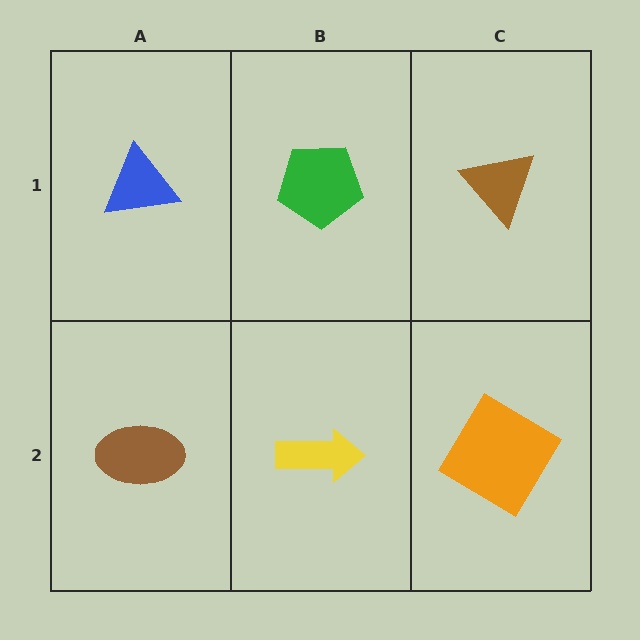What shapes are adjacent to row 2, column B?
A green pentagon (row 1, column B), a brown ellipse (row 2, column A), an orange diamond (row 2, column C).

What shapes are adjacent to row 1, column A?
A brown ellipse (row 2, column A), a green pentagon (row 1, column B).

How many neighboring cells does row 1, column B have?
3.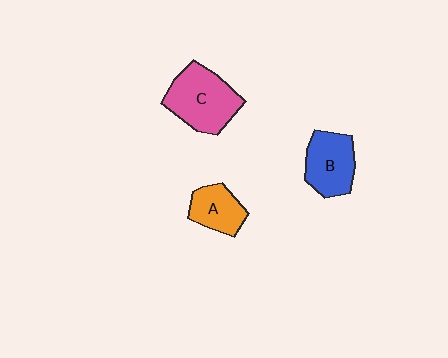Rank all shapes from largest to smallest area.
From largest to smallest: C (pink), B (blue), A (orange).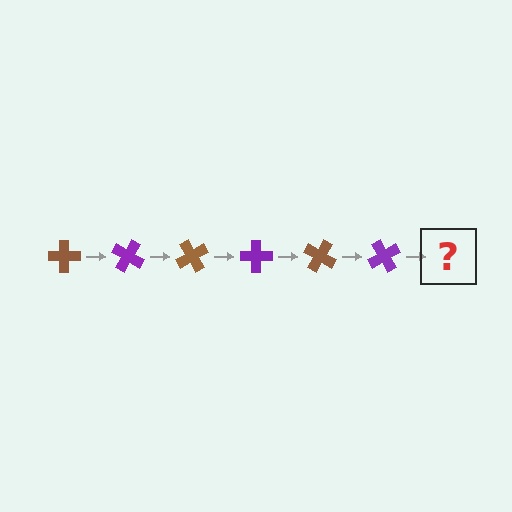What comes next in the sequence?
The next element should be a brown cross, rotated 180 degrees from the start.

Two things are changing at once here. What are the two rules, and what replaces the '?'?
The two rules are that it rotates 30 degrees each step and the color cycles through brown and purple. The '?' should be a brown cross, rotated 180 degrees from the start.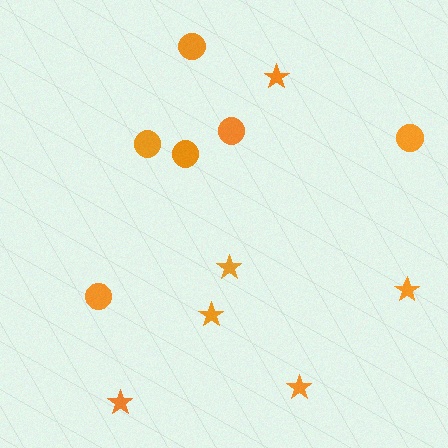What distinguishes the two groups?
There are 2 groups: one group of circles (6) and one group of stars (6).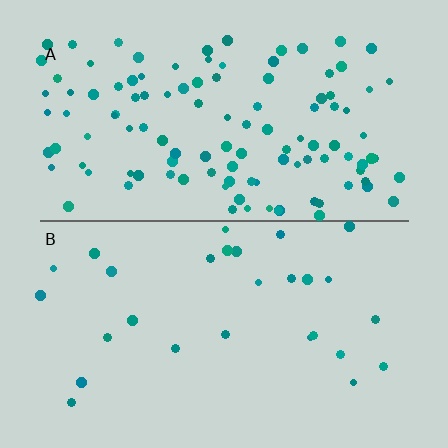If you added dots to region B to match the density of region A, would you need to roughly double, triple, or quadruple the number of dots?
Approximately quadruple.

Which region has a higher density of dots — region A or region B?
A (the top).